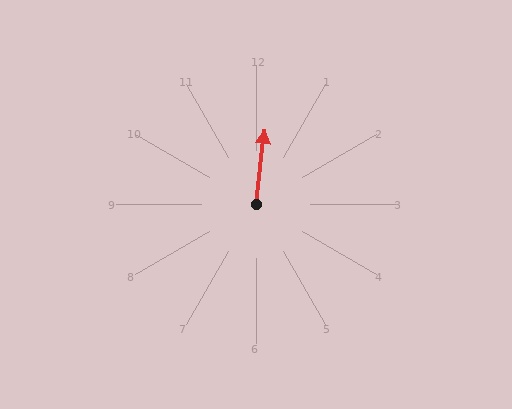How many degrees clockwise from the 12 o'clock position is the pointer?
Approximately 7 degrees.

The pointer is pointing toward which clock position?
Roughly 12 o'clock.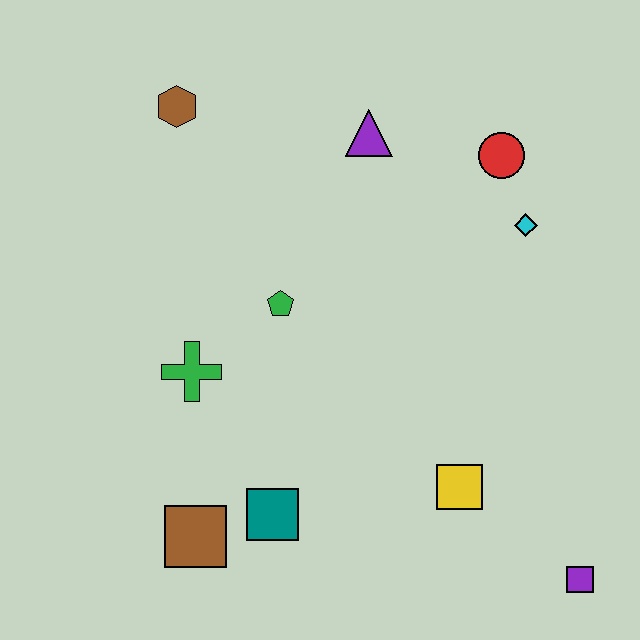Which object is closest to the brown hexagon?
The purple triangle is closest to the brown hexagon.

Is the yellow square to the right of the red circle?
No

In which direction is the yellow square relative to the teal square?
The yellow square is to the right of the teal square.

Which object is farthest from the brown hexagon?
The purple square is farthest from the brown hexagon.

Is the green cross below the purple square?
No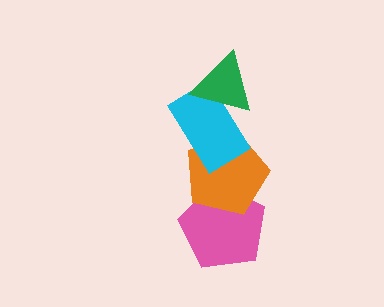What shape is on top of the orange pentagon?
The cyan rectangle is on top of the orange pentagon.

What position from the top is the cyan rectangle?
The cyan rectangle is 2nd from the top.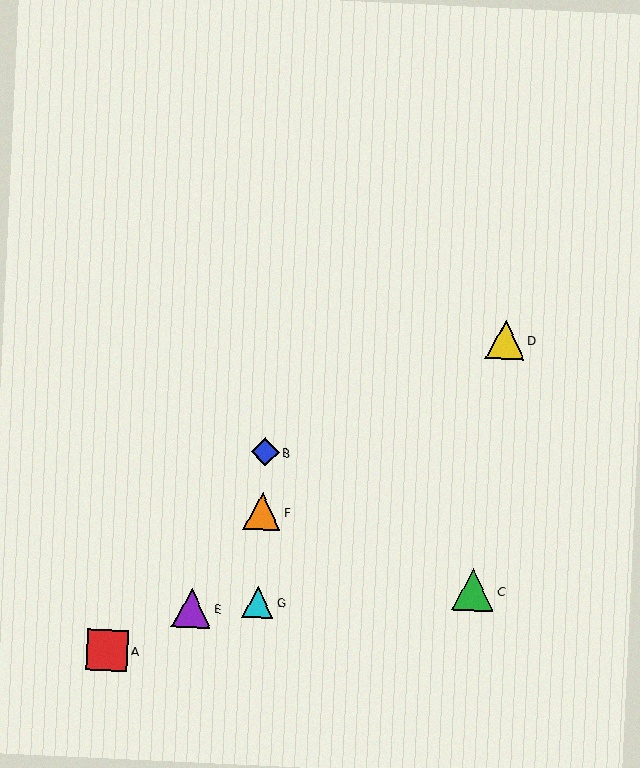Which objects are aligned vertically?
Objects B, F, G are aligned vertically.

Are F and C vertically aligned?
No, F is at x≈262 and C is at x≈473.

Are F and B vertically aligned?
Yes, both are at x≈262.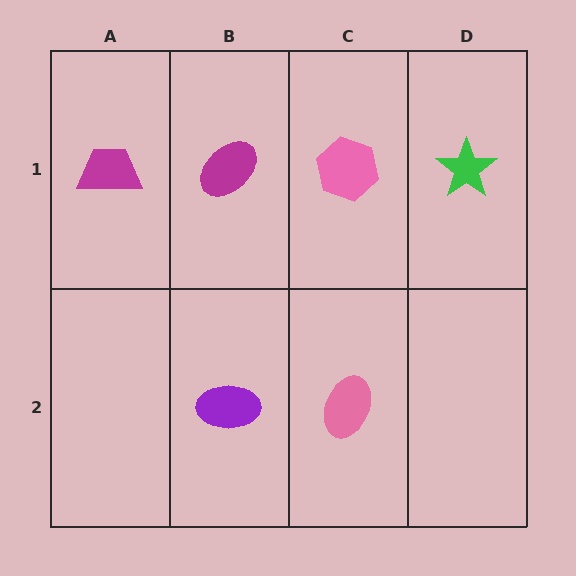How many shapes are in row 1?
4 shapes.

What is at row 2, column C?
A pink ellipse.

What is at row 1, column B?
A magenta ellipse.